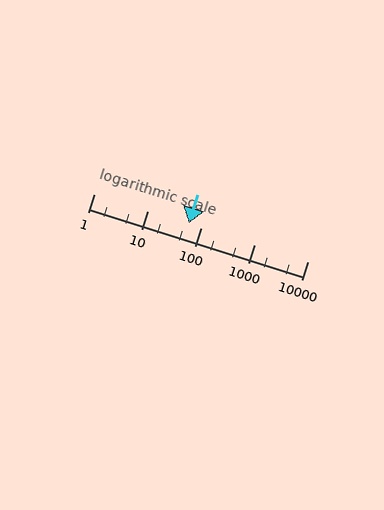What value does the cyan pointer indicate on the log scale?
The pointer indicates approximately 60.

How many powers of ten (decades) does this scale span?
The scale spans 4 decades, from 1 to 10000.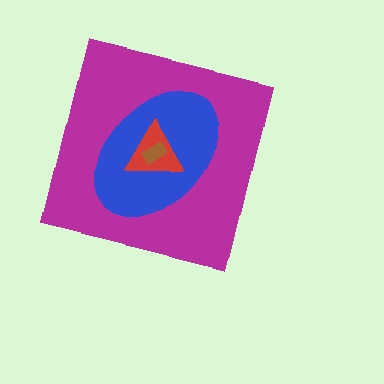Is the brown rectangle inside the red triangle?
Yes.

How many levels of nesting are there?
4.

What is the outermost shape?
The magenta square.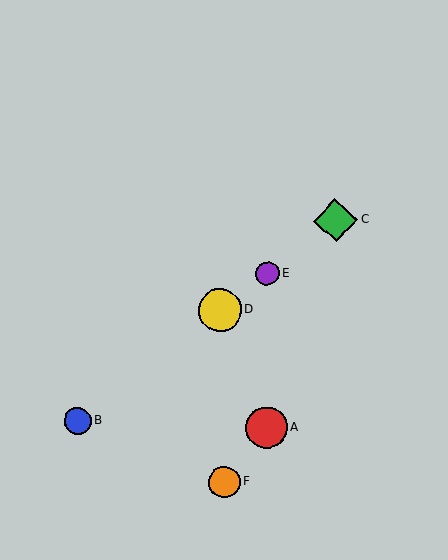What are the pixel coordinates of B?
Object B is at (77, 421).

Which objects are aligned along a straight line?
Objects B, C, D, E are aligned along a straight line.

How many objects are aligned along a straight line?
4 objects (B, C, D, E) are aligned along a straight line.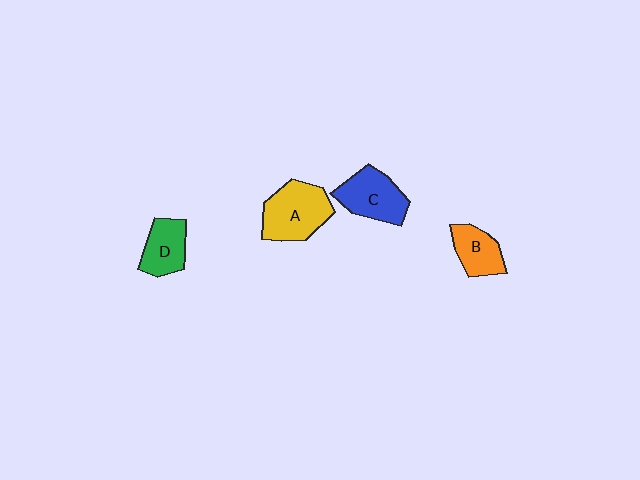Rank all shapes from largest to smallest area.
From largest to smallest: A (yellow), C (blue), D (green), B (orange).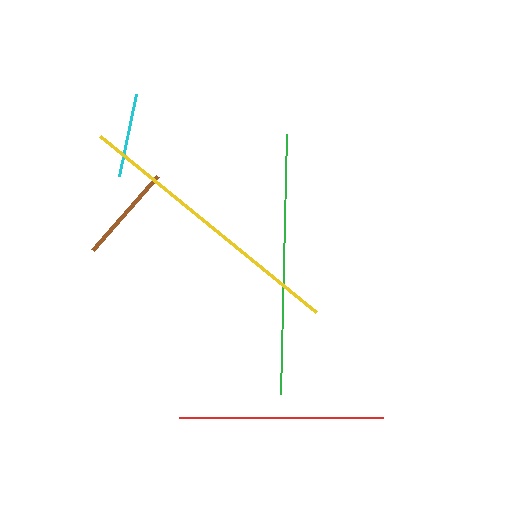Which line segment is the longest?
The yellow line is the longest at approximately 279 pixels.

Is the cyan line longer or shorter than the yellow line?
The yellow line is longer than the cyan line.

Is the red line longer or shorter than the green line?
The green line is longer than the red line.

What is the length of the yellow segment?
The yellow segment is approximately 279 pixels long.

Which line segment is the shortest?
The cyan line is the shortest at approximately 84 pixels.